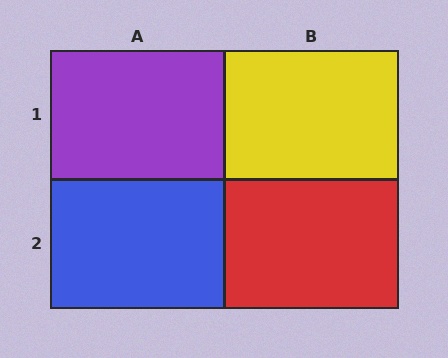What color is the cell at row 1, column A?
Purple.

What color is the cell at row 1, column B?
Yellow.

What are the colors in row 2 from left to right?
Blue, red.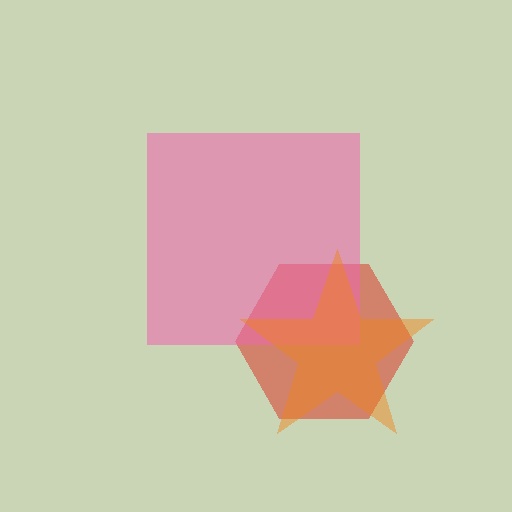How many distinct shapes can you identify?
There are 3 distinct shapes: a red hexagon, a pink square, an orange star.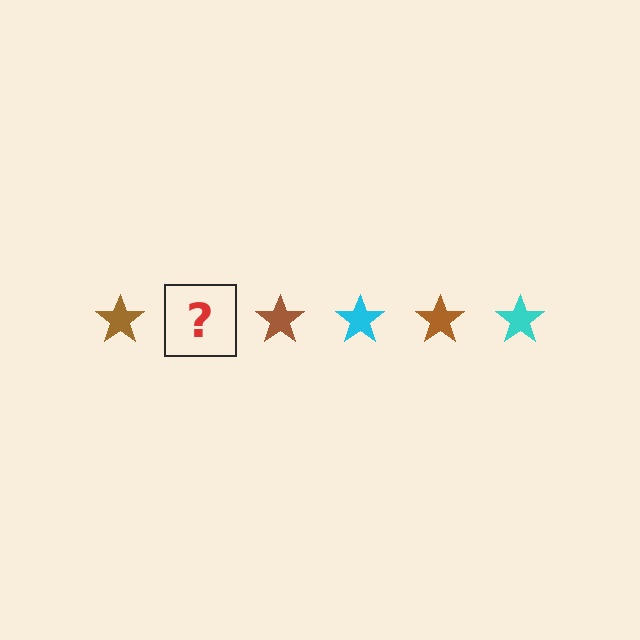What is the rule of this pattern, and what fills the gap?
The rule is that the pattern cycles through brown, cyan stars. The gap should be filled with a cyan star.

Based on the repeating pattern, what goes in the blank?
The blank should be a cyan star.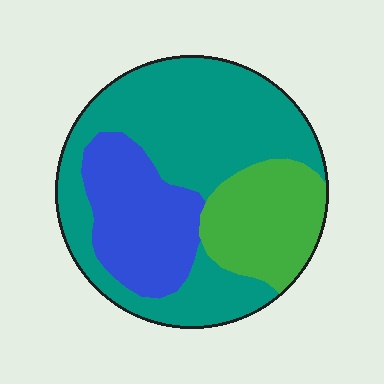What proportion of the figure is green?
Green takes up about one fifth (1/5) of the figure.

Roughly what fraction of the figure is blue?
Blue takes up about one quarter (1/4) of the figure.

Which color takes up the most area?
Teal, at roughly 55%.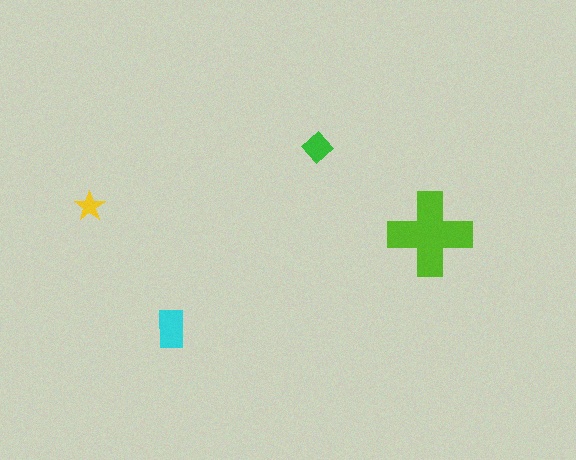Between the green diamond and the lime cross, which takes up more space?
The lime cross.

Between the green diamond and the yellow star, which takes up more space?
The green diamond.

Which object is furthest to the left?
The yellow star is leftmost.